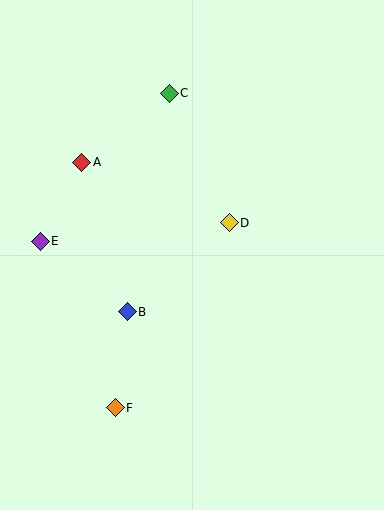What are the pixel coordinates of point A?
Point A is at (82, 162).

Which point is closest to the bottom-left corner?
Point F is closest to the bottom-left corner.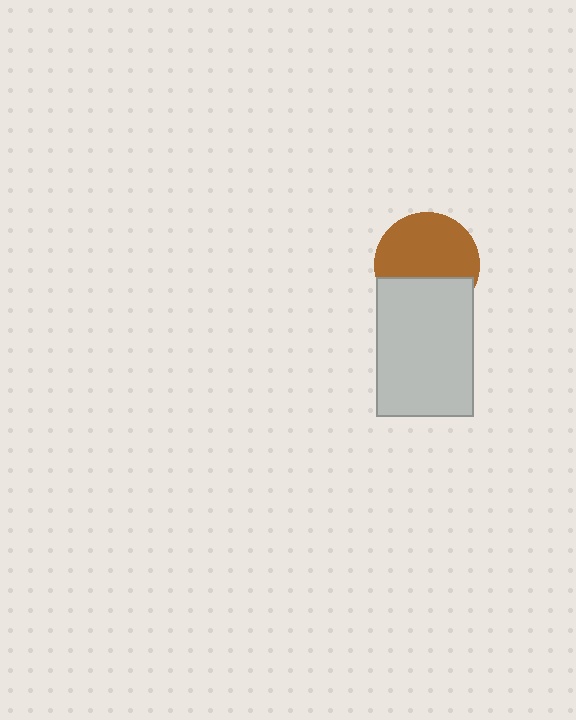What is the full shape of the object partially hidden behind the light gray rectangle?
The partially hidden object is a brown circle.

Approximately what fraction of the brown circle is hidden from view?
Roughly 35% of the brown circle is hidden behind the light gray rectangle.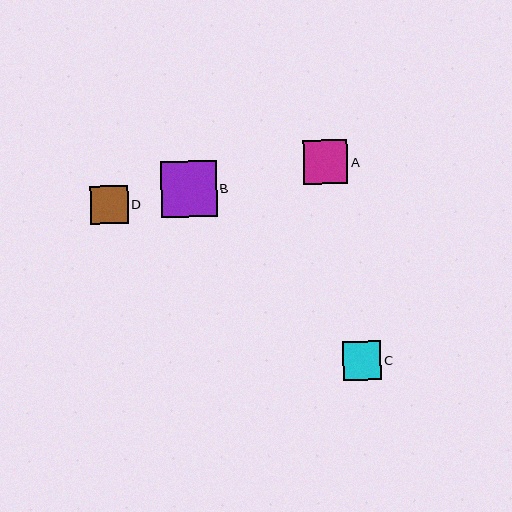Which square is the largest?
Square B is the largest with a size of approximately 56 pixels.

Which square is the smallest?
Square D is the smallest with a size of approximately 37 pixels.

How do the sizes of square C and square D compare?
Square C and square D are approximately the same size.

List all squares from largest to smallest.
From largest to smallest: B, A, C, D.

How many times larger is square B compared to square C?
Square B is approximately 1.4 times the size of square C.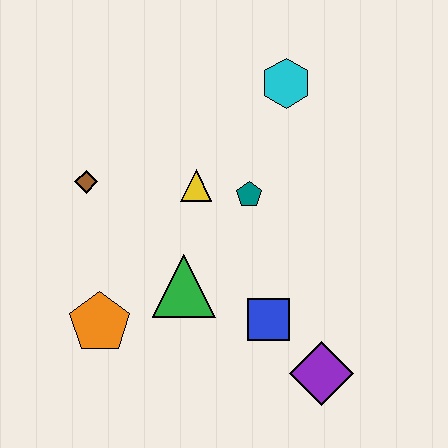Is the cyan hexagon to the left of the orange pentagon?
No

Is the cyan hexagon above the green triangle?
Yes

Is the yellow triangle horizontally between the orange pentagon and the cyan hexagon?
Yes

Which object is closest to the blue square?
The purple diamond is closest to the blue square.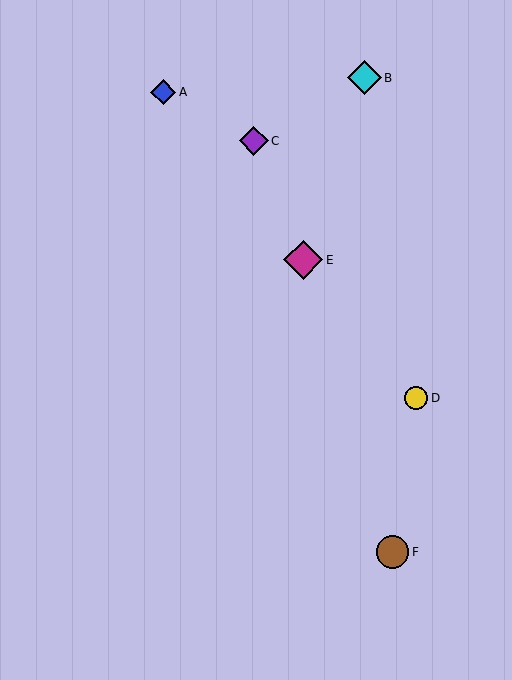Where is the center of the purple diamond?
The center of the purple diamond is at (254, 141).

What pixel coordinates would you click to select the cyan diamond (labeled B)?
Click at (364, 78) to select the cyan diamond B.